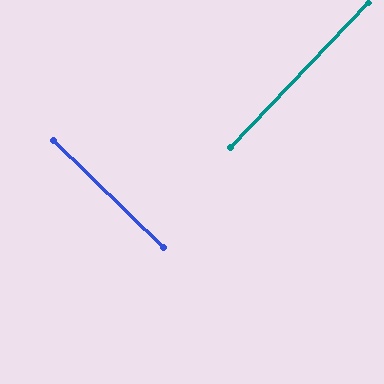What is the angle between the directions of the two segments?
Approximately 89 degrees.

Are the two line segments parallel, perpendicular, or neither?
Perpendicular — they meet at approximately 89°.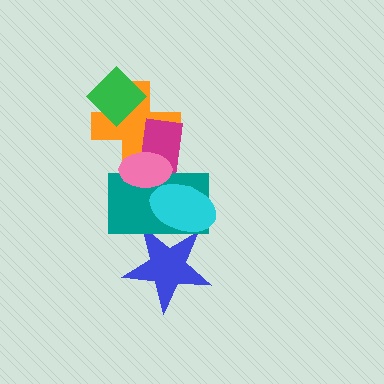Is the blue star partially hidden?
Yes, it is partially covered by another shape.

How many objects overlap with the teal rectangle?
5 objects overlap with the teal rectangle.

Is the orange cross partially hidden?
Yes, it is partially covered by another shape.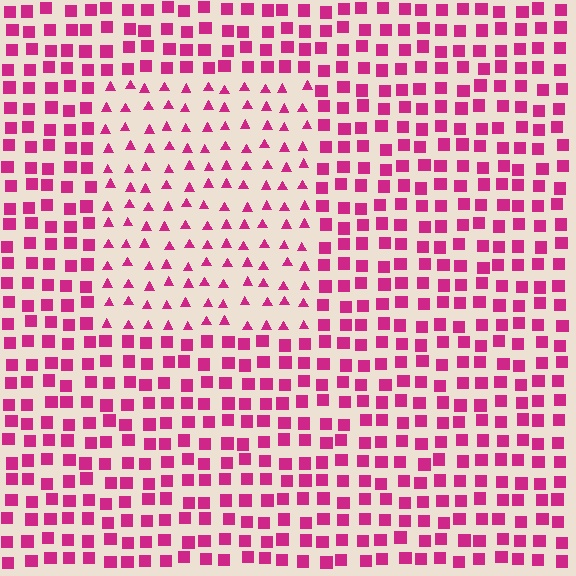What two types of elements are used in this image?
The image uses triangles inside the rectangle region and squares outside it.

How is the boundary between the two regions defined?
The boundary is defined by a change in element shape: triangles inside vs. squares outside. All elements share the same color and spacing.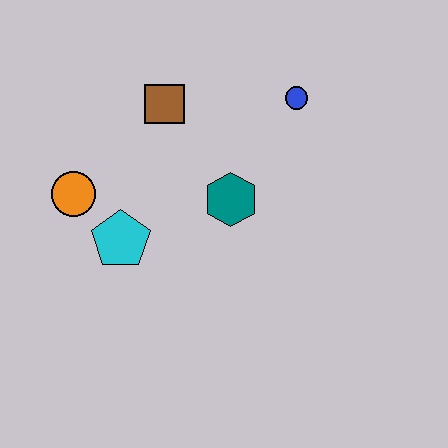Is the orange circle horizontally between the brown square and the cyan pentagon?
No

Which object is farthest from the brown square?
The cyan pentagon is farthest from the brown square.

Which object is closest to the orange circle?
The cyan pentagon is closest to the orange circle.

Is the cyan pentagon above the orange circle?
No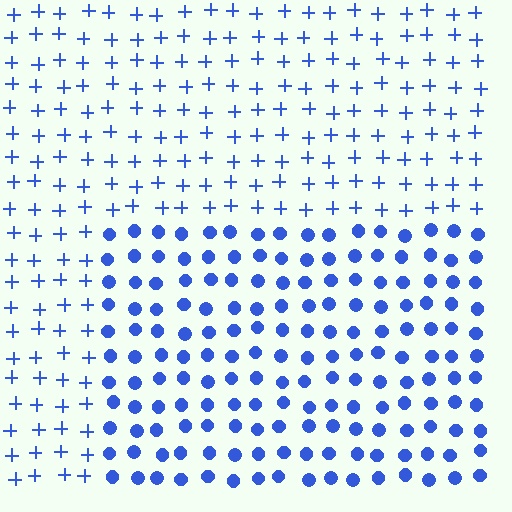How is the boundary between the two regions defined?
The boundary is defined by a change in element shape: circles inside vs. plus signs outside. All elements share the same color and spacing.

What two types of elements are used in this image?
The image uses circles inside the rectangle region and plus signs outside it.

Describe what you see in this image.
The image is filled with small blue elements arranged in a uniform grid. A rectangle-shaped region contains circles, while the surrounding area contains plus signs. The boundary is defined purely by the change in element shape.